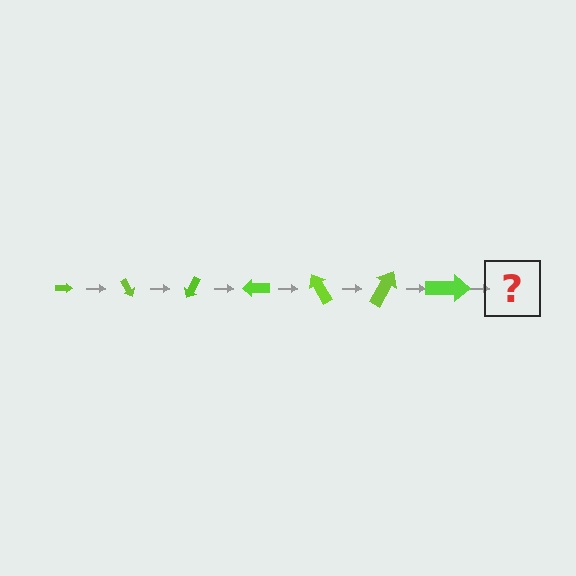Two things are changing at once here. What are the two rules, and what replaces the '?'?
The two rules are that the arrow grows larger each step and it rotates 60 degrees each step. The '?' should be an arrow, larger than the previous one and rotated 420 degrees from the start.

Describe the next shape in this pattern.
It should be an arrow, larger than the previous one and rotated 420 degrees from the start.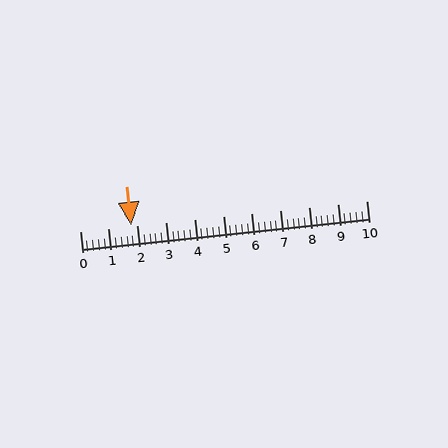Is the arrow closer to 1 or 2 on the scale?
The arrow is closer to 2.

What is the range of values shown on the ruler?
The ruler shows values from 0 to 10.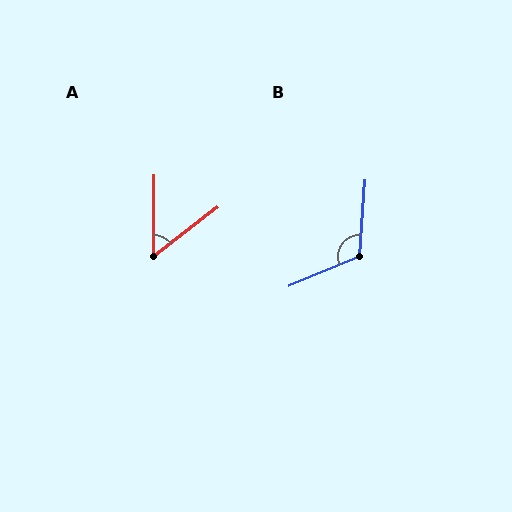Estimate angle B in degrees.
Approximately 117 degrees.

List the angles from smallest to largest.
A (52°), B (117°).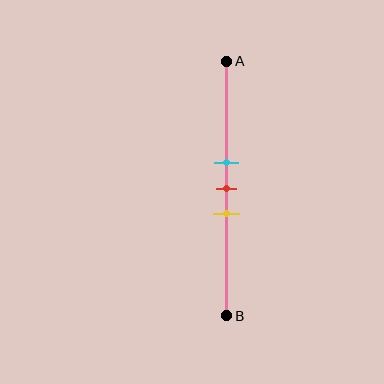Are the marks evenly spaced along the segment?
Yes, the marks are approximately evenly spaced.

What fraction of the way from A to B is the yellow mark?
The yellow mark is approximately 60% (0.6) of the way from A to B.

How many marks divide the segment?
There are 3 marks dividing the segment.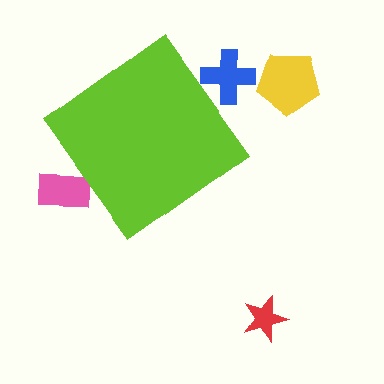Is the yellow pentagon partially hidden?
No, the yellow pentagon is fully visible.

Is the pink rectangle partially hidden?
Yes, the pink rectangle is partially hidden behind the lime diamond.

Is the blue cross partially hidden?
Yes, the blue cross is partially hidden behind the lime diamond.